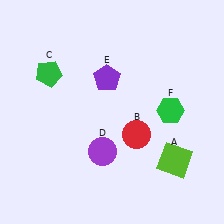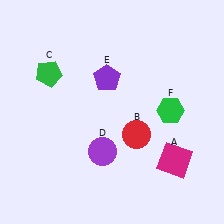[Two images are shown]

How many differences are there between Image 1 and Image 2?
There is 1 difference between the two images.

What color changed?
The square (A) changed from lime in Image 1 to magenta in Image 2.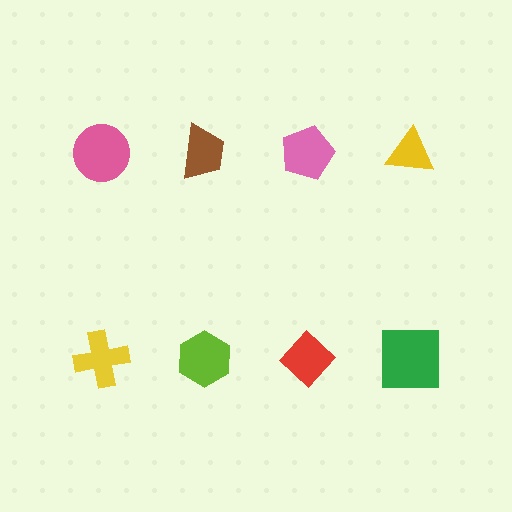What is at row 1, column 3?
A pink pentagon.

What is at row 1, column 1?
A pink circle.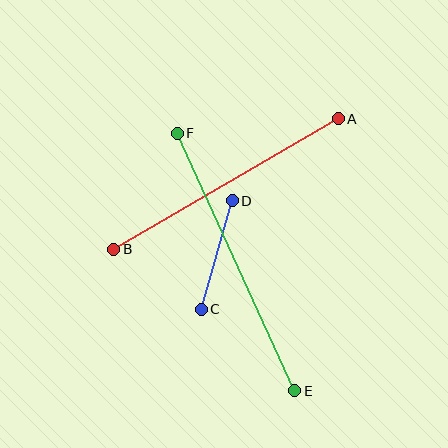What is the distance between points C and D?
The distance is approximately 112 pixels.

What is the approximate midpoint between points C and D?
The midpoint is at approximately (217, 255) pixels.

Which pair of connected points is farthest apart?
Points E and F are farthest apart.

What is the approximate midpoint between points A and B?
The midpoint is at approximately (226, 184) pixels.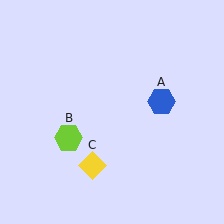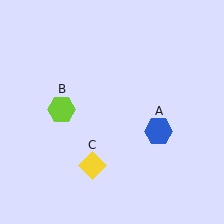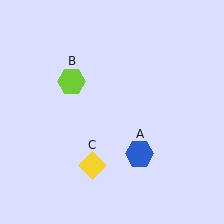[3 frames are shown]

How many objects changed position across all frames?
2 objects changed position: blue hexagon (object A), lime hexagon (object B).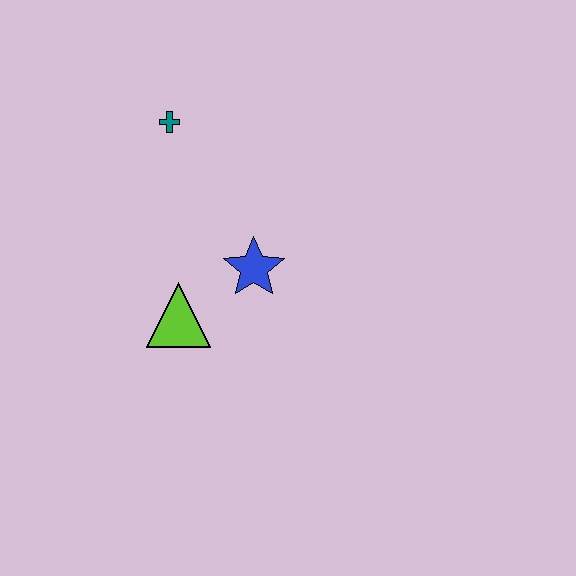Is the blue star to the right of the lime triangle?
Yes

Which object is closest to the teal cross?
The blue star is closest to the teal cross.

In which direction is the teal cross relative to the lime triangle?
The teal cross is above the lime triangle.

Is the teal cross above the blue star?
Yes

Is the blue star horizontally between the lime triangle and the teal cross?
No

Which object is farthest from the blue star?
The teal cross is farthest from the blue star.